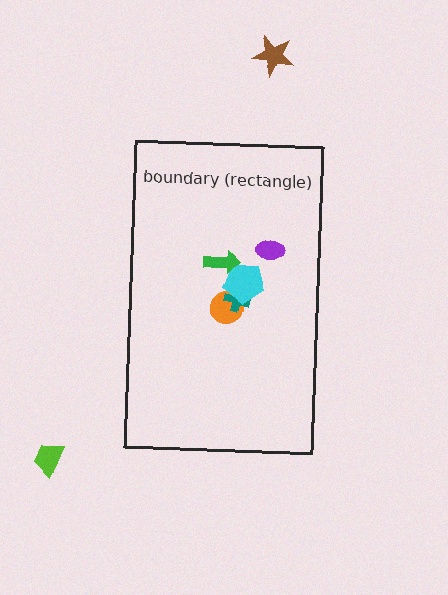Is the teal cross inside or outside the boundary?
Inside.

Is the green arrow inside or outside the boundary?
Inside.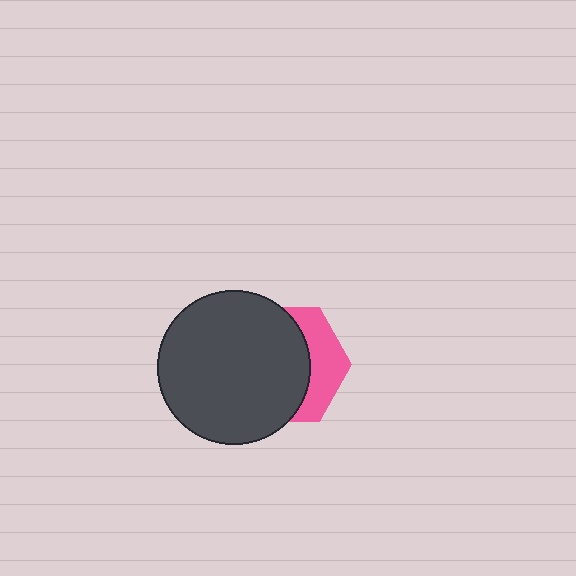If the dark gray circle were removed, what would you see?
You would see the complete pink hexagon.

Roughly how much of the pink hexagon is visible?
A small part of it is visible (roughly 33%).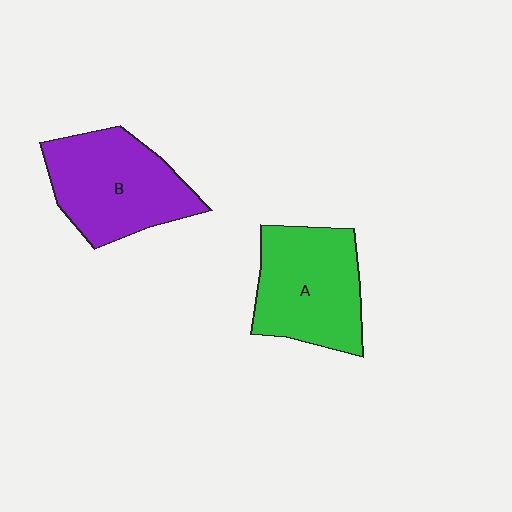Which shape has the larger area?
Shape B (purple).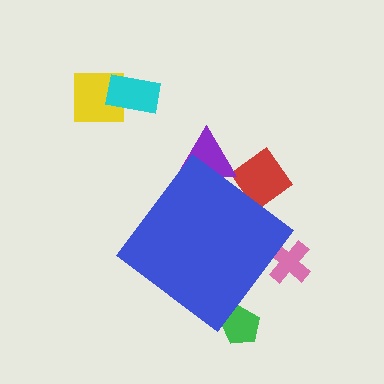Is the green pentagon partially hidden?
Yes, the green pentagon is partially hidden behind the blue diamond.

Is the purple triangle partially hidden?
Yes, the purple triangle is partially hidden behind the blue diamond.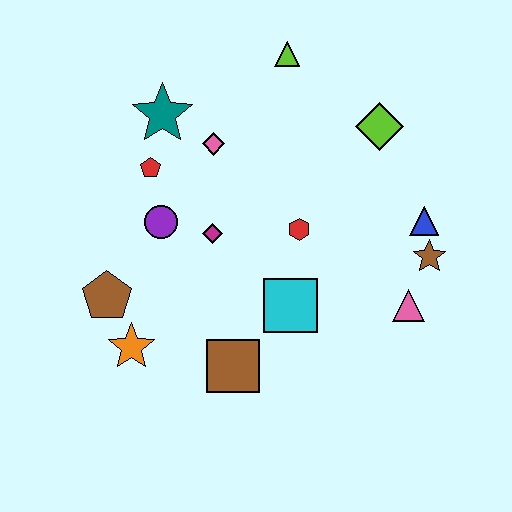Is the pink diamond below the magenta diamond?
No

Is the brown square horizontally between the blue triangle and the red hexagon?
No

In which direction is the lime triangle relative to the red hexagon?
The lime triangle is above the red hexagon.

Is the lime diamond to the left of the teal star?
No